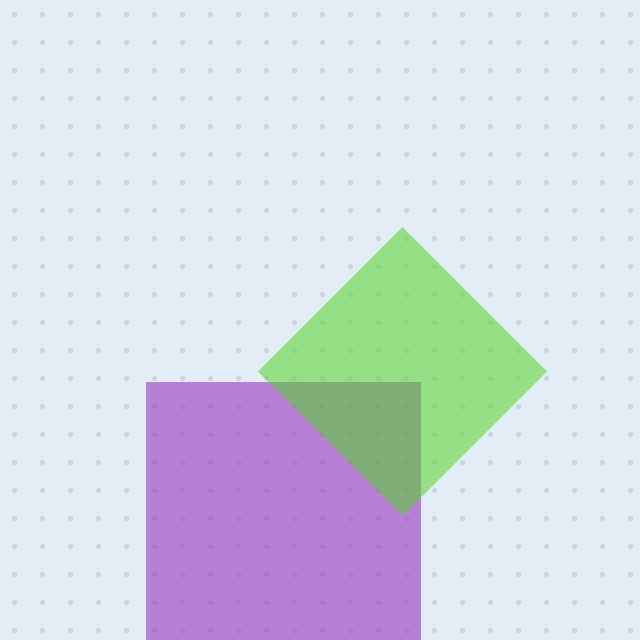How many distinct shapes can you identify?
There are 2 distinct shapes: a purple square, a lime diamond.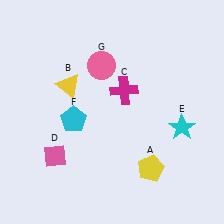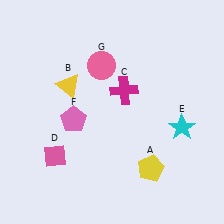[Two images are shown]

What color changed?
The pentagon (F) changed from cyan in Image 1 to pink in Image 2.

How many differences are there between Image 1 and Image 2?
There is 1 difference between the two images.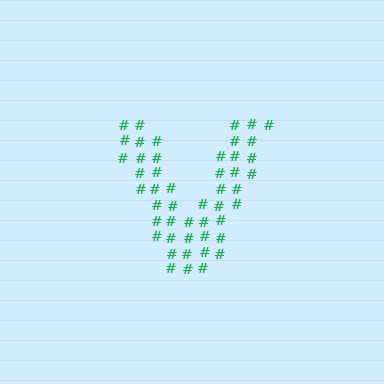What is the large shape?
The large shape is the letter V.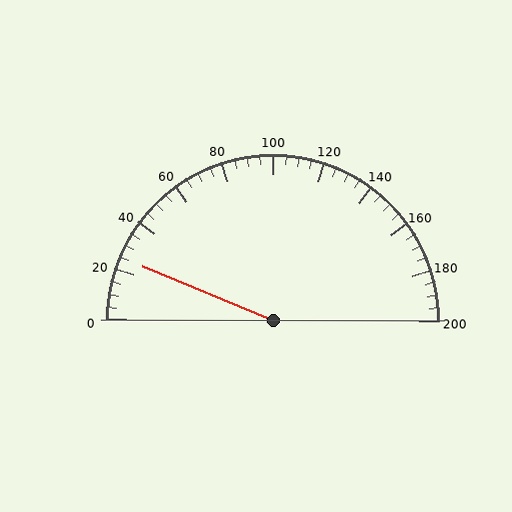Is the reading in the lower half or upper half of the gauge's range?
The reading is in the lower half of the range (0 to 200).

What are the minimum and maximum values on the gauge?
The gauge ranges from 0 to 200.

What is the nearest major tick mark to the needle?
The nearest major tick mark is 20.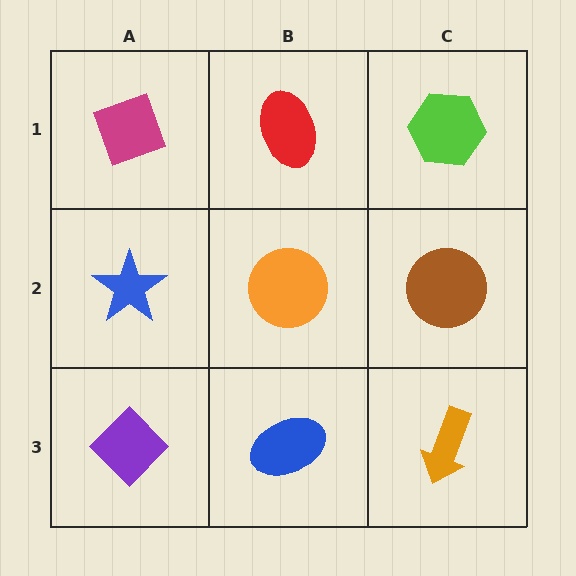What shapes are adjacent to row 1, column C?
A brown circle (row 2, column C), a red ellipse (row 1, column B).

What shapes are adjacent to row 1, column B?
An orange circle (row 2, column B), a magenta diamond (row 1, column A), a lime hexagon (row 1, column C).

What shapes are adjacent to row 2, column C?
A lime hexagon (row 1, column C), an orange arrow (row 3, column C), an orange circle (row 2, column B).